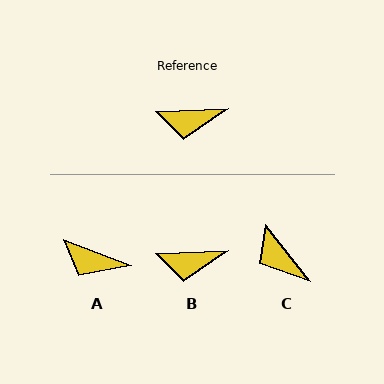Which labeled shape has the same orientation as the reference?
B.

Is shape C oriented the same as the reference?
No, it is off by about 54 degrees.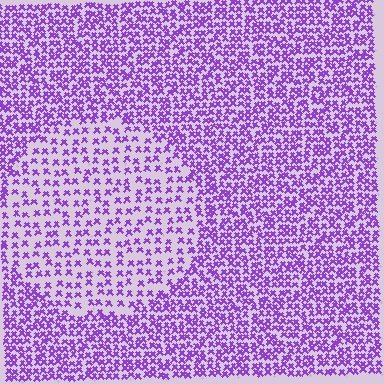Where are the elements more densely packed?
The elements are more densely packed outside the circle boundary.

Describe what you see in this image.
The image contains small purple elements arranged at two different densities. A circle-shaped region is visible where the elements are less densely packed than the surrounding area.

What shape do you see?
I see a circle.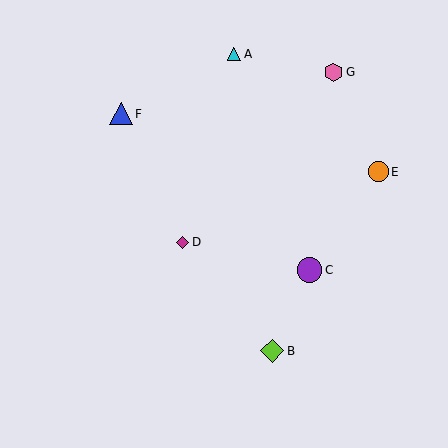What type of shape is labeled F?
Shape F is a blue triangle.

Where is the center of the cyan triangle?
The center of the cyan triangle is at (234, 54).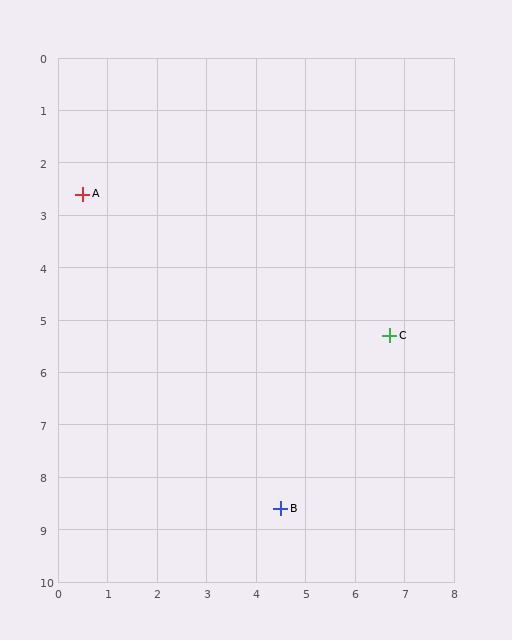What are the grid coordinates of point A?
Point A is at approximately (0.5, 2.6).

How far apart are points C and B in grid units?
Points C and B are about 4.0 grid units apart.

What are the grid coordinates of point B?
Point B is at approximately (4.5, 8.6).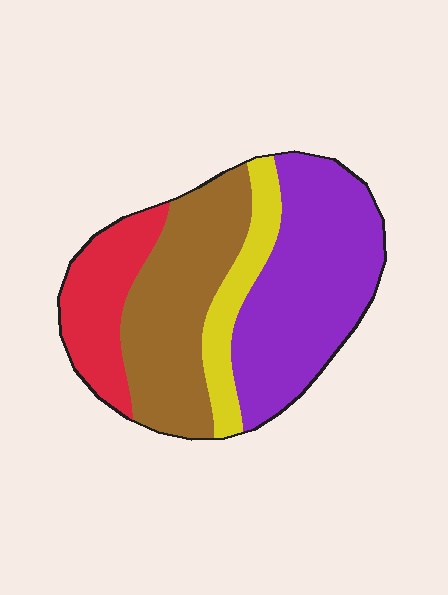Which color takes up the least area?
Yellow, at roughly 10%.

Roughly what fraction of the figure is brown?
Brown covers about 30% of the figure.